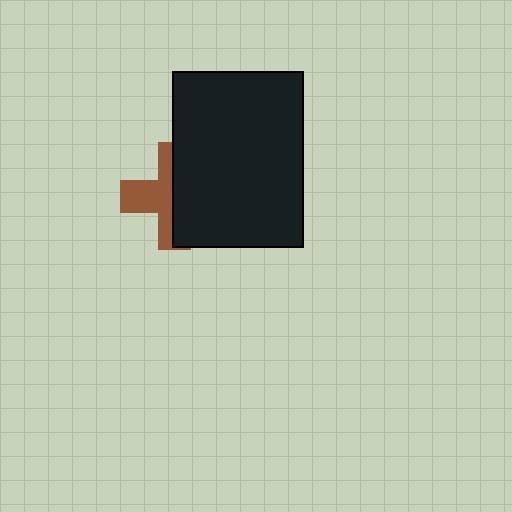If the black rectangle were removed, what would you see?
You would see the complete brown cross.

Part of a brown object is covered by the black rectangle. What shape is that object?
It is a cross.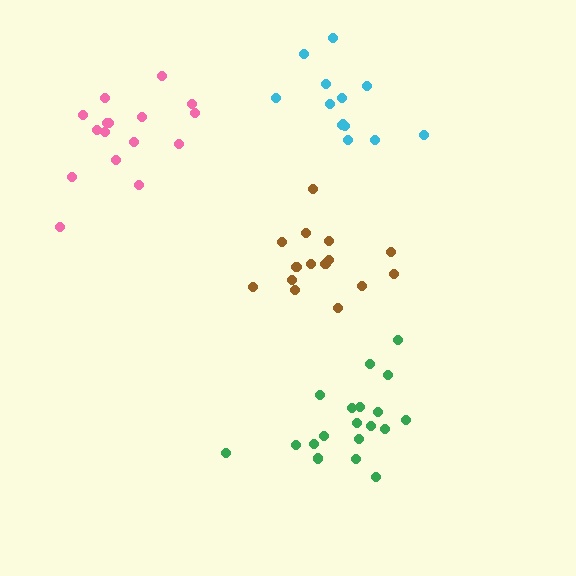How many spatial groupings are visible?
There are 4 spatial groupings.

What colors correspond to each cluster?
The clusters are colored: brown, cyan, pink, green.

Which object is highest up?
The cyan cluster is topmost.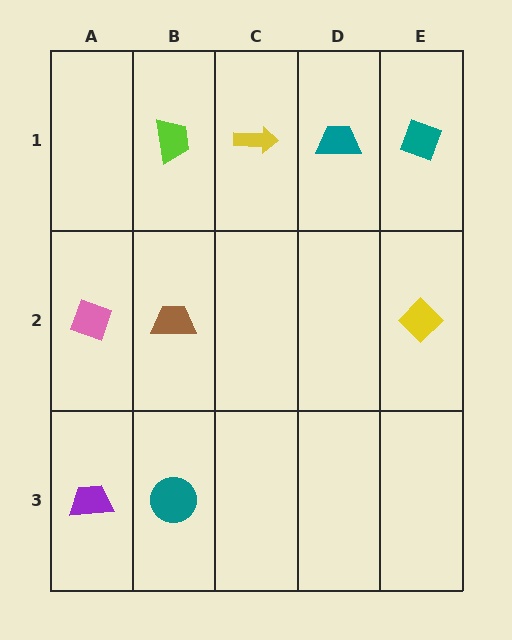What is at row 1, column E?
A teal diamond.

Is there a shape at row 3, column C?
No, that cell is empty.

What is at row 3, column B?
A teal circle.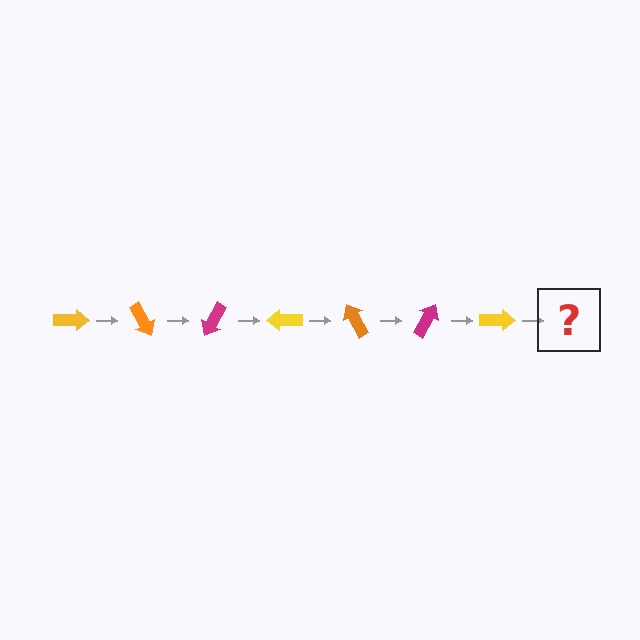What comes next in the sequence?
The next element should be an orange arrow, rotated 420 degrees from the start.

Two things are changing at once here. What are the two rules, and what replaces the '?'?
The two rules are that it rotates 60 degrees each step and the color cycles through yellow, orange, and magenta. The '?' should be an orange arrow, rotated 420 degrees from the start.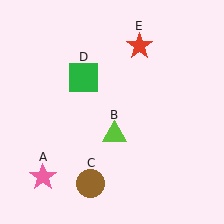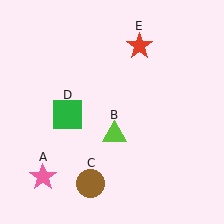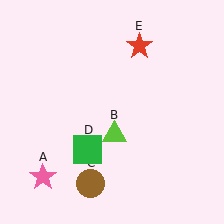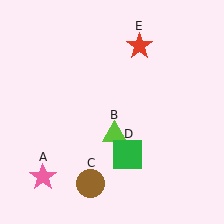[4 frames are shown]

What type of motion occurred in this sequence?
The green square (object D) rotated counterclockwise around the center of the scene.